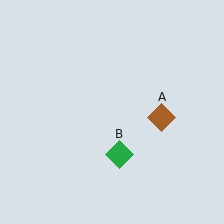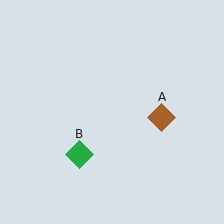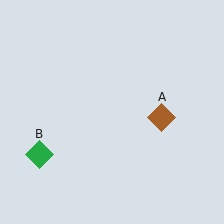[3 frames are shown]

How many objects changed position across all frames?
1 object changed position: green diamond (object B).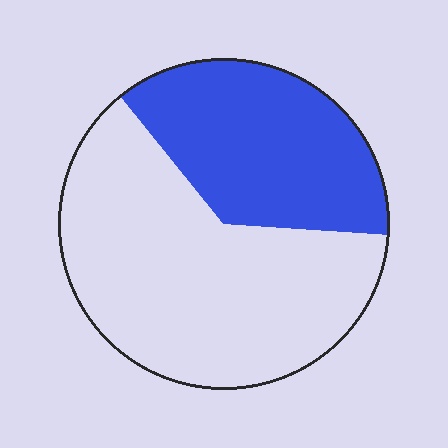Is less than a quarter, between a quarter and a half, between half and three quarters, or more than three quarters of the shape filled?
Between a quarter and a half.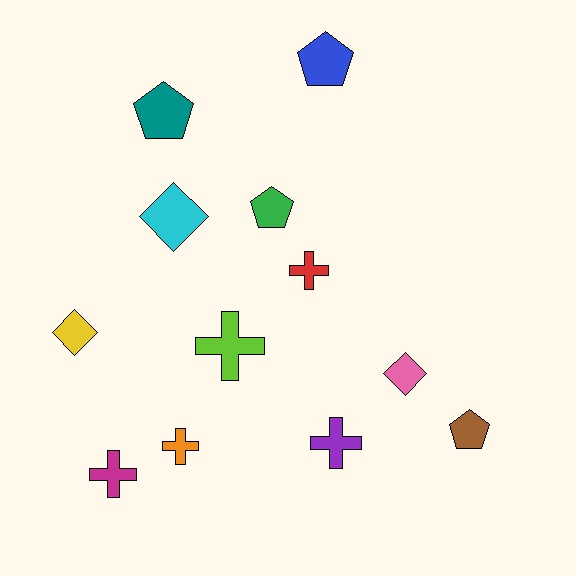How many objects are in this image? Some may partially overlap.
There are 12 objects.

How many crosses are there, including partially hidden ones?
There are 5 crosses.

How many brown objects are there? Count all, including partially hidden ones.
There is 1 brown object.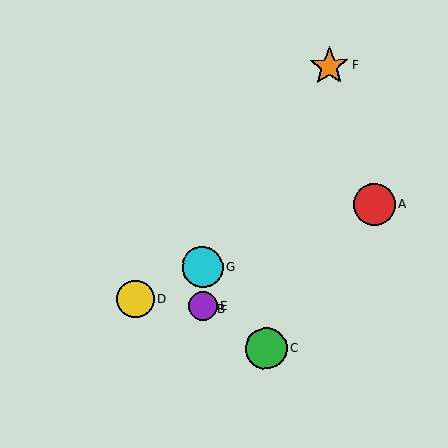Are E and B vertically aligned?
Yes, both are at x≈203.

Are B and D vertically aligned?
No, B is at x≈203 and D is at x≈136.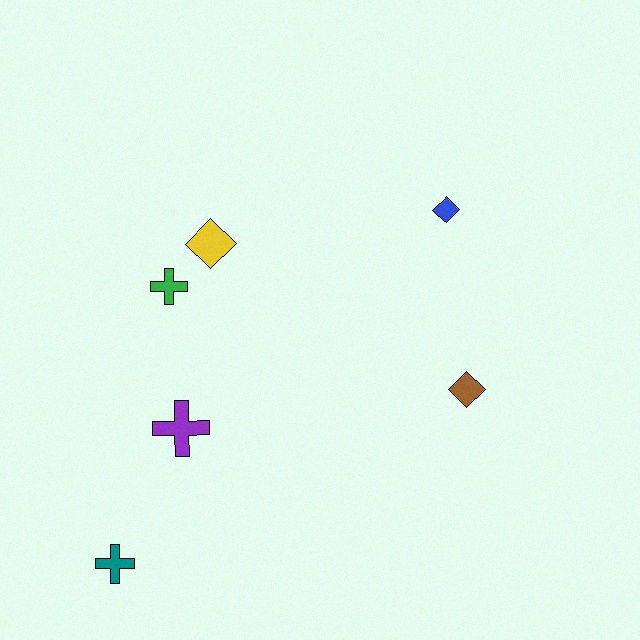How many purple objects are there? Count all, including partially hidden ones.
There is 1 purple object.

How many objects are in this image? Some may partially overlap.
There are 6 objects.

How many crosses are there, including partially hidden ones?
There are 3 crosses.